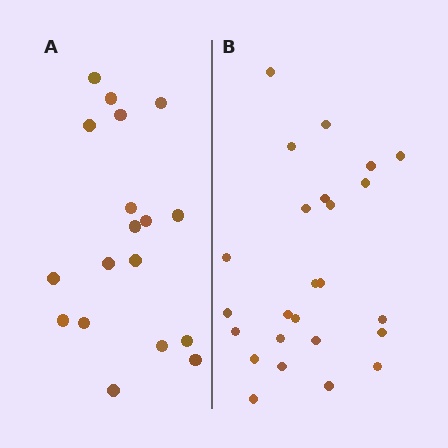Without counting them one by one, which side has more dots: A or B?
Region B (the right region) has more dots.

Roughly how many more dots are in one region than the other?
Region B has roughly 8 or so more dots than region A.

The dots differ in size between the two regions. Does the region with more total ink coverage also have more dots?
No. Region A has more total ink coverage because its dots are larger, but region B actually contains more individual dots. Total area can be misleading — the number of items is what matters here.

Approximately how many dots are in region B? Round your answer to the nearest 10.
About 20 dots. (The exact count is 25, which rounds to 20.)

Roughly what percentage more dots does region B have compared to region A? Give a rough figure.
About 40% more.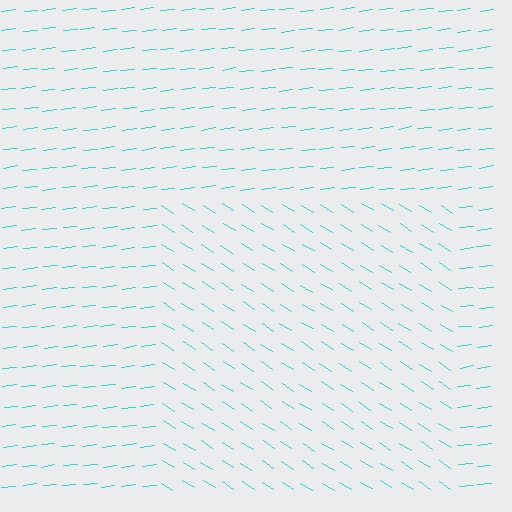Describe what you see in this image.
The image is filled with small cyan line segments. A rectangle region in the image has lines oriented differently from the surrounding lines, creating a visible texture boundary.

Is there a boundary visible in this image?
Yes, there is a texture boundary formed by a change in line orientation.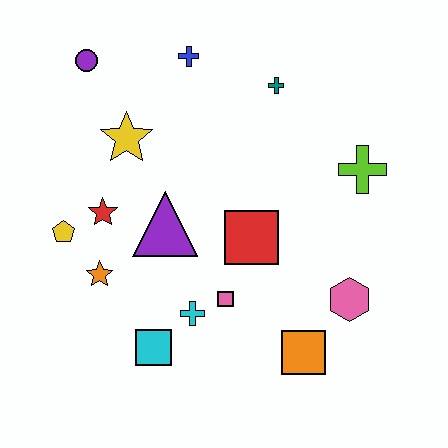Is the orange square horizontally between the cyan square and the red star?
No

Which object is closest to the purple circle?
The yellow star is closest to the purple circle.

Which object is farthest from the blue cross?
The orange square is farthest from the blue cross.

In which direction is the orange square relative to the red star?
The orange square is to the right of the red star.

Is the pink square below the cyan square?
No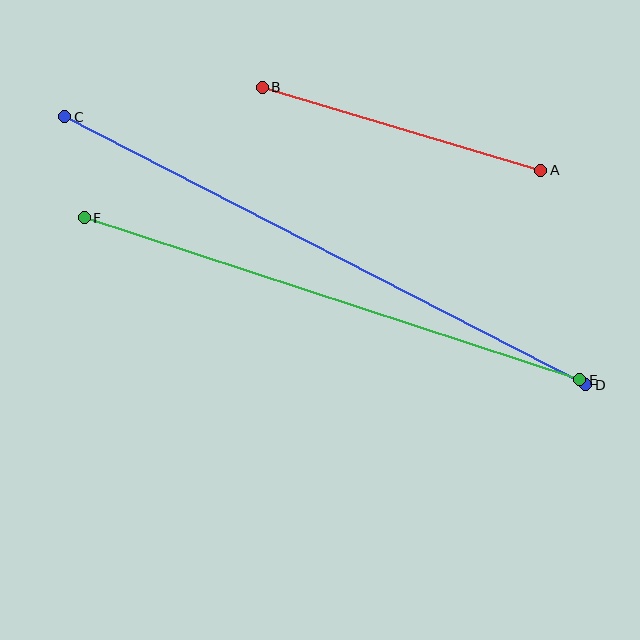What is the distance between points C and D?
The distance is approximately 586 pixels.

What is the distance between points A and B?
The distance is approximately 291 pixels.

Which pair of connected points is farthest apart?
Points C and D are farthest apart.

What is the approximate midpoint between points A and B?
The midpoint is at approximately (401, 129) pixels.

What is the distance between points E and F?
The distance is approximately 521 pixels.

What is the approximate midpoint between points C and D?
The midpoint is at approximately (325, 251) pixels.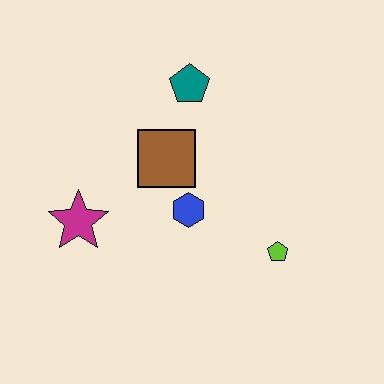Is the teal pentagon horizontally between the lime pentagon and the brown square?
Yes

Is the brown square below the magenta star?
No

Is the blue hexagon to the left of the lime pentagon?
Yes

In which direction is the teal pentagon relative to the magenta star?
The teal pentagon is above the magenta star.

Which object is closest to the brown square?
The blue hexagon is closest to the brown square.